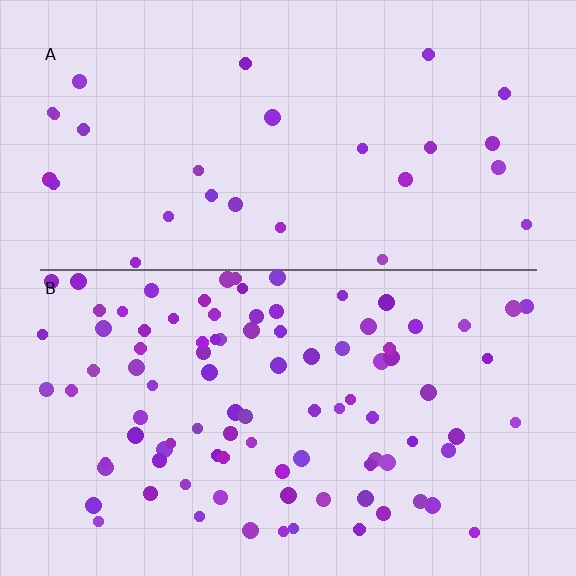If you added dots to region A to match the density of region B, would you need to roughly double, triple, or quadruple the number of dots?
Approximately triple.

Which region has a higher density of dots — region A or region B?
B (the bottom).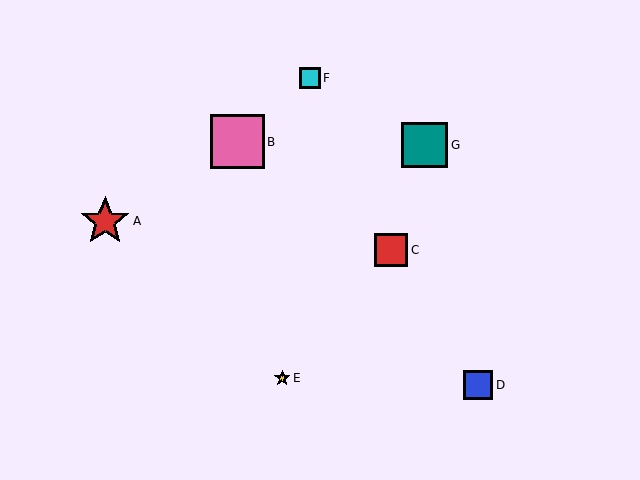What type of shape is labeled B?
Shape B is a pink square.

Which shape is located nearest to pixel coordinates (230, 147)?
The pink square (labeled B) at (237, 142) is nearest to that location.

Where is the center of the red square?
The center of the red square is at (391, 250).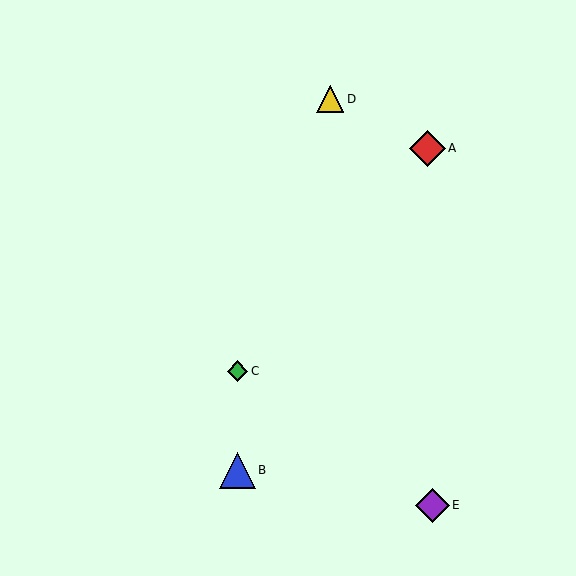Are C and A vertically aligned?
No, C is at x≈238 and A is at x≈428.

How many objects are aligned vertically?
2 objects (B, C) are aligned vertically.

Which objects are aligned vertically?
Objects B, C are aligned vertically.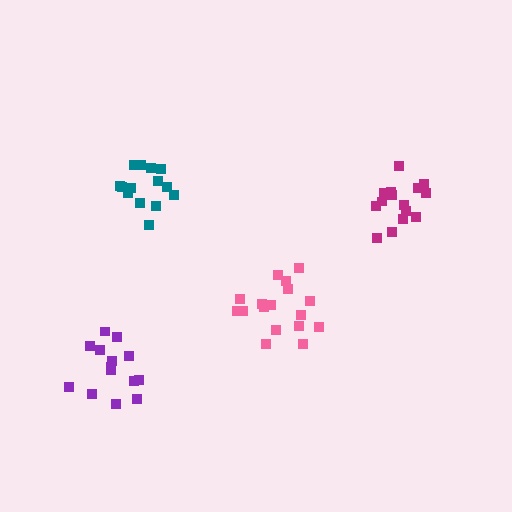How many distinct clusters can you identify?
There are 4 distinct clusters.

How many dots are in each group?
Group 1: 14 dots, Group 2: 14 dots, Group 3: 16 dots, Group 4: 17 dots (61 total).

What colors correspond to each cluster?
The clusters are colored: teal, purple, magenta, pink.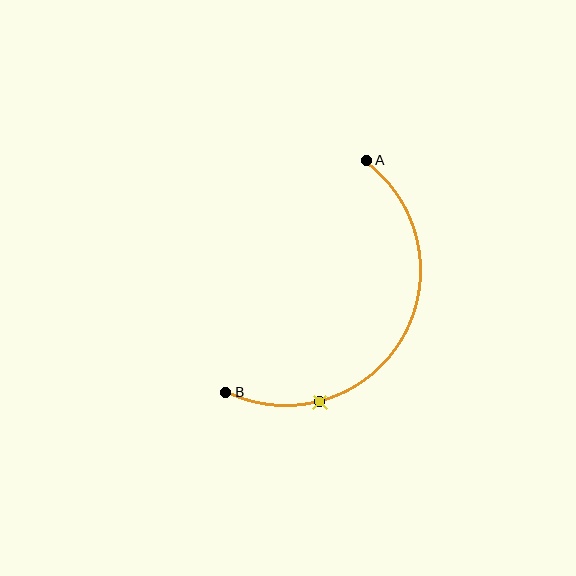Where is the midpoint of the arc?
The arc midpoint is the point on the curve farthest from the straight line joining A and B. It sits to the right of that line.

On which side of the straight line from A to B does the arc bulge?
The arc bulges to the right of the straight line connecting A and B.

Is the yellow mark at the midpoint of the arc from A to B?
No. The yellow mark lies on the arc but is closer to endpoint B. The arc midpoint would be at the point on the curve equidistant along the arc from both A and B.